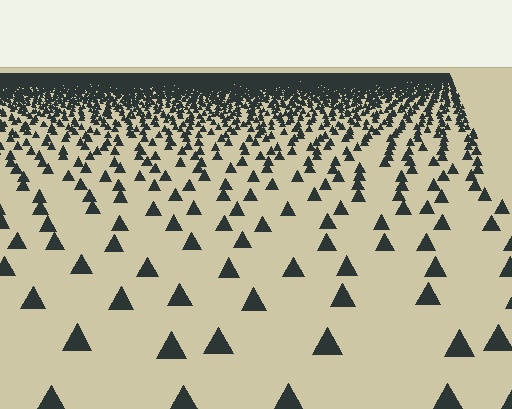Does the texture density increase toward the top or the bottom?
Density increases toward the top.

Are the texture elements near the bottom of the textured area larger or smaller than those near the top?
Larger. Near the bottom, elements are closer to the viewer and appear at a bigger on-screen size.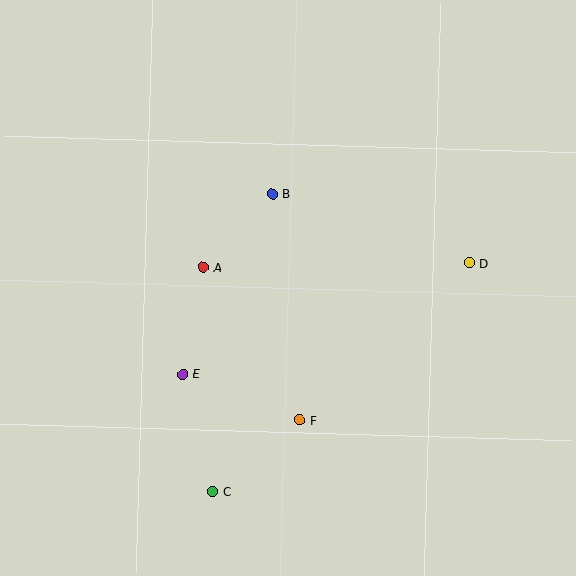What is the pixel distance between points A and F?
The distance between A and F is 181 pixels.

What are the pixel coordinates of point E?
Point E is at (183, 374).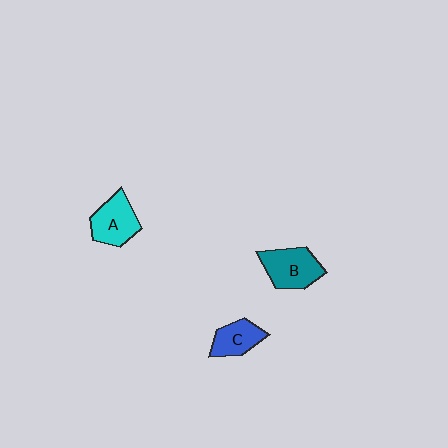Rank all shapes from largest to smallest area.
From largest to smallest: B (teal), A (cyan), C (blue).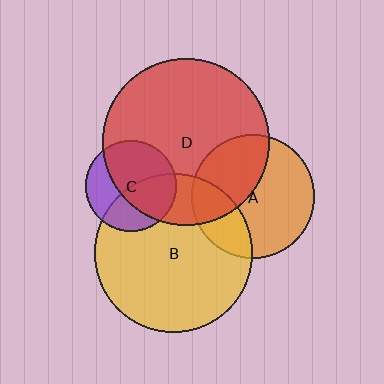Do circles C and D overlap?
Yes.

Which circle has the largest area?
Circle D (red).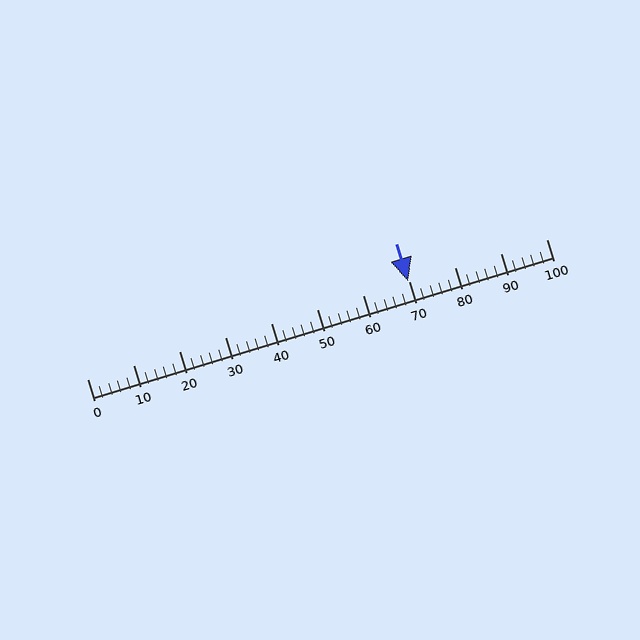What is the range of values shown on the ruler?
The ruler shows values from 0 to 100.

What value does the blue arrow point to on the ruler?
The blue arrow points to approximately 70.